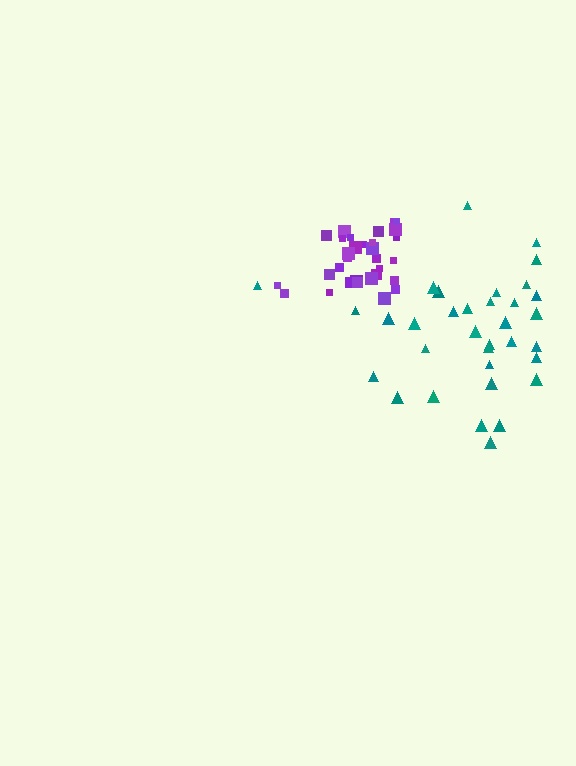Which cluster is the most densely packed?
Purple.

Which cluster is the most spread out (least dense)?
Teal.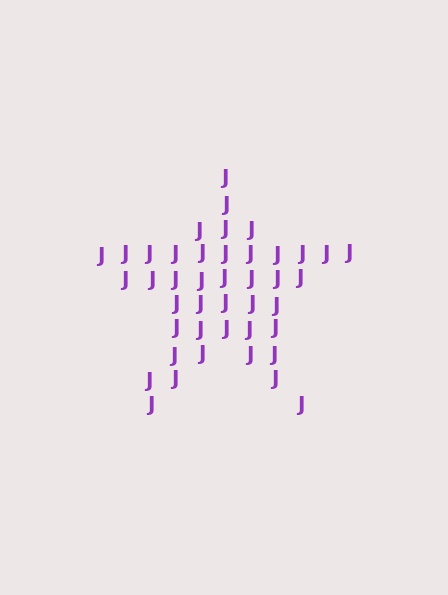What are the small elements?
The small elements are letter J's.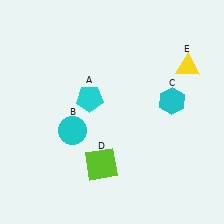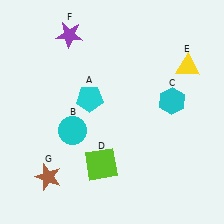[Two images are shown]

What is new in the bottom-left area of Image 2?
A brown star (G) was added in the bottom-left area of Image 2.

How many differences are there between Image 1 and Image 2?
There are 2 differences between the two images.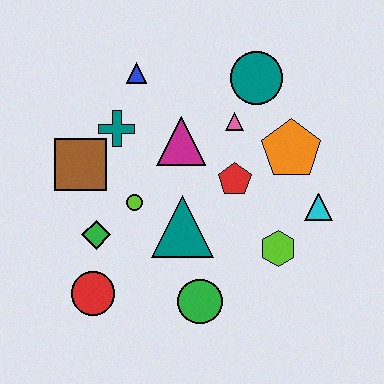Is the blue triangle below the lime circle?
No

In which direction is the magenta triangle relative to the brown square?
The magenta triangle is to the right of the brown square.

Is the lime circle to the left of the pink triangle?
Yes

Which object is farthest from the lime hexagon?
The blue triangle is farthest from the lime hexagon.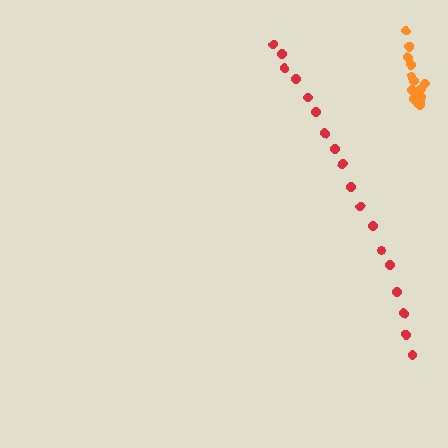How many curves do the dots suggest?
There are 2 distinct paths.